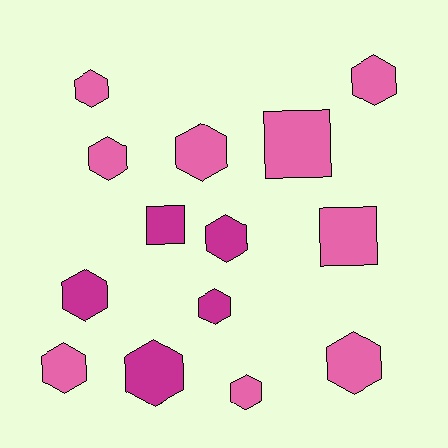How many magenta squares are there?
There is 1 magenta square.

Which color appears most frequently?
Pink, with 9 objects.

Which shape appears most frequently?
Hexagon, with 11 objects.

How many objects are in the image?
There are 14 objects.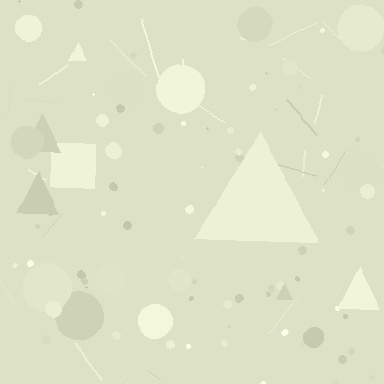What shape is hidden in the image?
A triangle is hidden in the image.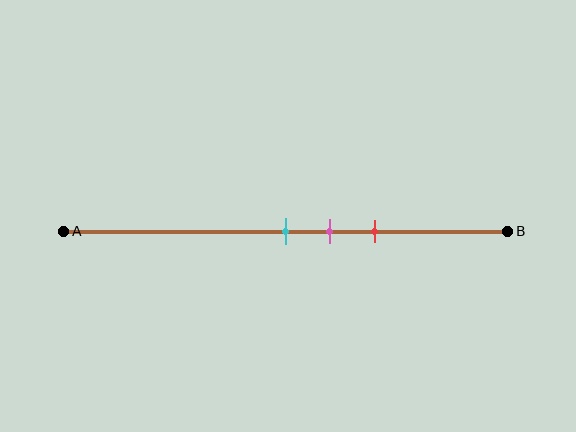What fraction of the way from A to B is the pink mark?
The pink mark is approximately 60% (0.6) of the way from A to B.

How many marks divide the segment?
There are 3 marks dividing the segment.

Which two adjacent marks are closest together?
The cyan and pink marks are the closest adjacent pair.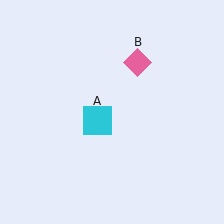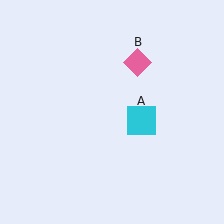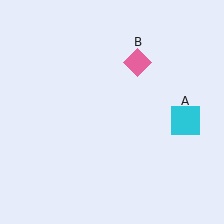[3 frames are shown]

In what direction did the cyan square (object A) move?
The cyan square (object A) moved right.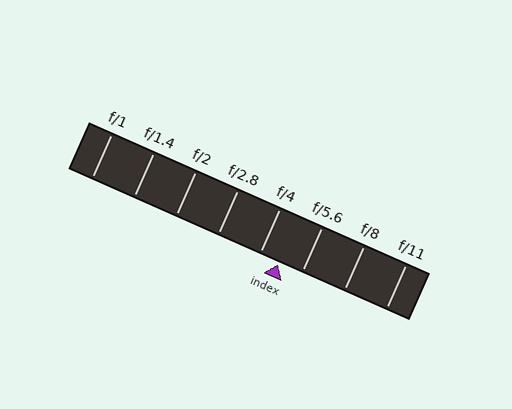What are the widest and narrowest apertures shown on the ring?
The widest aperture shown is f/1 and the narrowest is f/11.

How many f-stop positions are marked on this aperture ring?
There are 8 f-stop positions marked.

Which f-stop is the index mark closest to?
The index mark is closest to f/4.